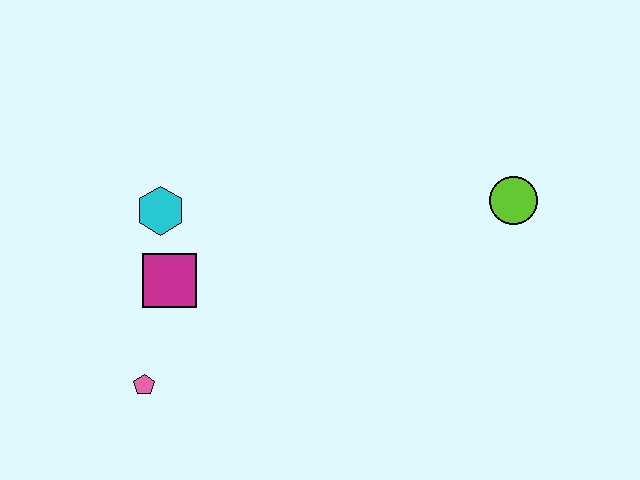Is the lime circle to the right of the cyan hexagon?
Yes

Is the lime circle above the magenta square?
Yes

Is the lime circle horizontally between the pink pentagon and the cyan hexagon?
No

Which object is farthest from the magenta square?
The lime circle is farthest from the magenta square.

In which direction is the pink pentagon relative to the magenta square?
The pink pentagon is below the magenta square.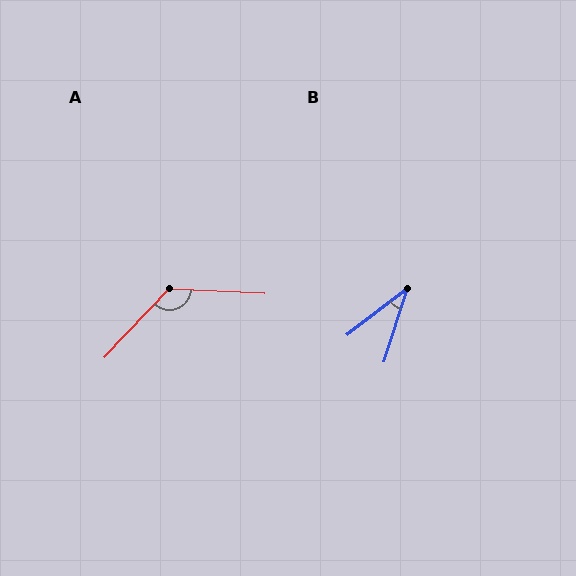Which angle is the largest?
A, at approximately 130 degrees.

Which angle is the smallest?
B, at approximately 35 degrees.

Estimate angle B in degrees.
Approximately 35 degrees.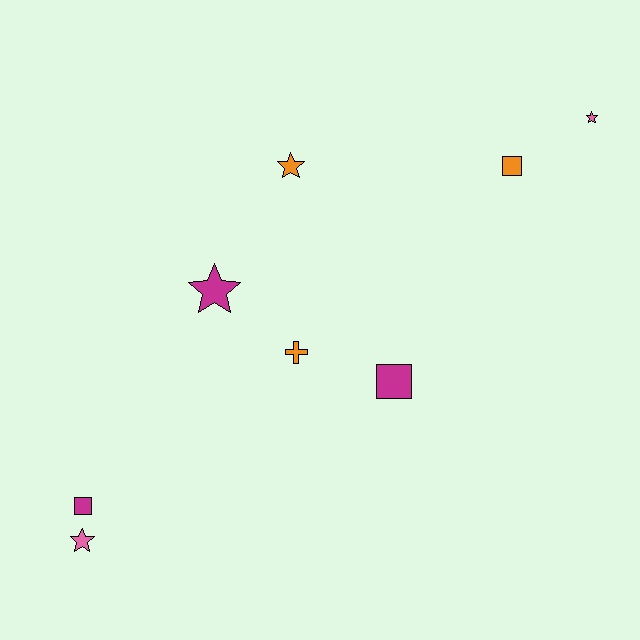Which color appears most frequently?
Orange, with 3 objects.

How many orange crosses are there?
There is 1 orange cross.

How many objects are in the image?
There are 8 objects.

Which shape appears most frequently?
Star, with 4 objects.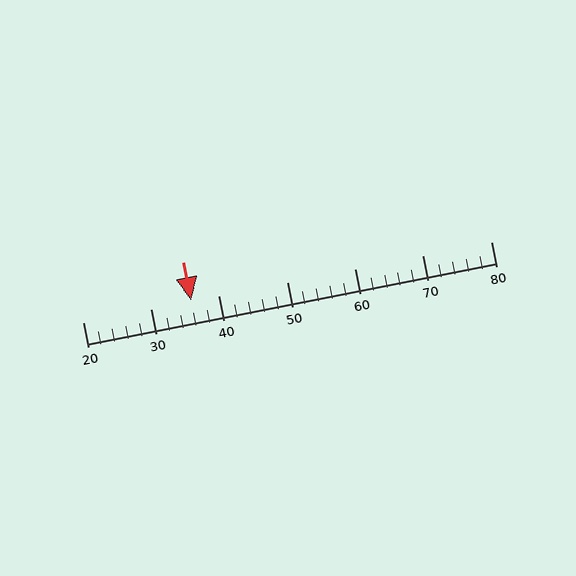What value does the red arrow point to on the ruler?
The red arrow points to approximately 36.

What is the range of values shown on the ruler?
The ruler shows values from 20 to 80.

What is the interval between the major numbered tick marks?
The major tick marks are spaced 10 units apart.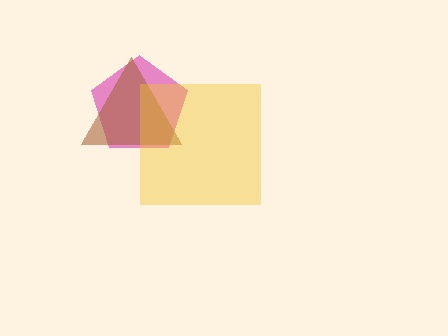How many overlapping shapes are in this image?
There are 3 overlapping shapes in the image.